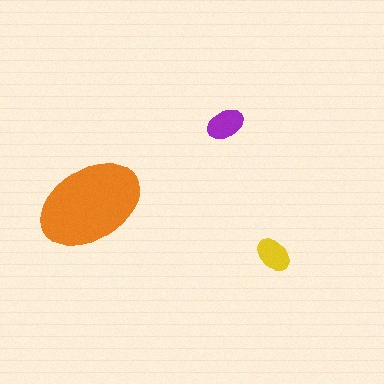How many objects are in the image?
There are 3 objects in the image.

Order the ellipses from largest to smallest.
the orange one, the purple one, the yellow one.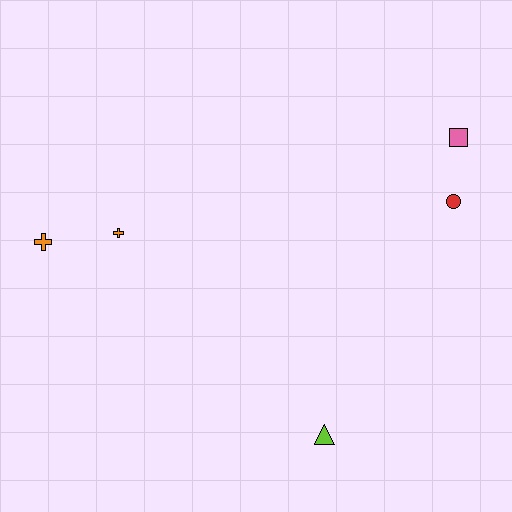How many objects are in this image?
There are 5 objects.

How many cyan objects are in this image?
There are no cyan objects.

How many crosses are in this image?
There are 2 crosses.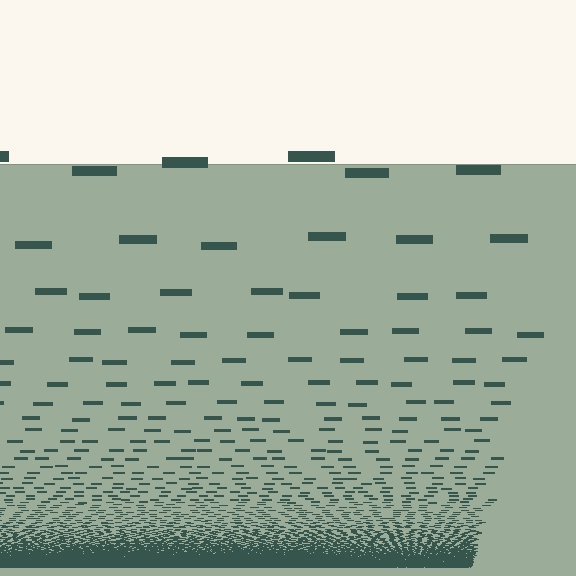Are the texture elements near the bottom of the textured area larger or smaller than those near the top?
Smaller. The gradient is inverted — elements near the bottom are smaller and denser.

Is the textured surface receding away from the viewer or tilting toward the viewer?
The surface appears to tilt toward the viewer. Texture elements get larger and sparser toward the top.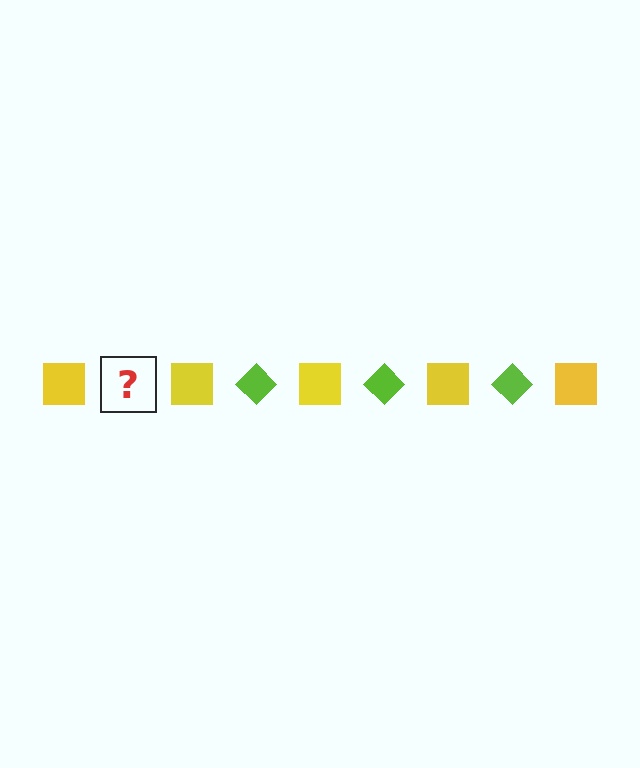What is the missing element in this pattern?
The missing element is a lime diamond.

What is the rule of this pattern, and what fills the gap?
The rule is that the pattern alternates between yellow square and lime diamond. The gap should be filled with a lime diamond.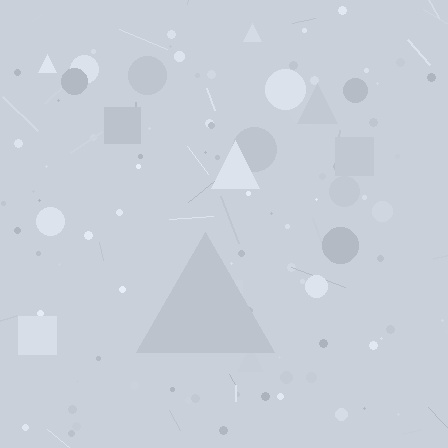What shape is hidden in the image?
A triangle is hidden in the image.